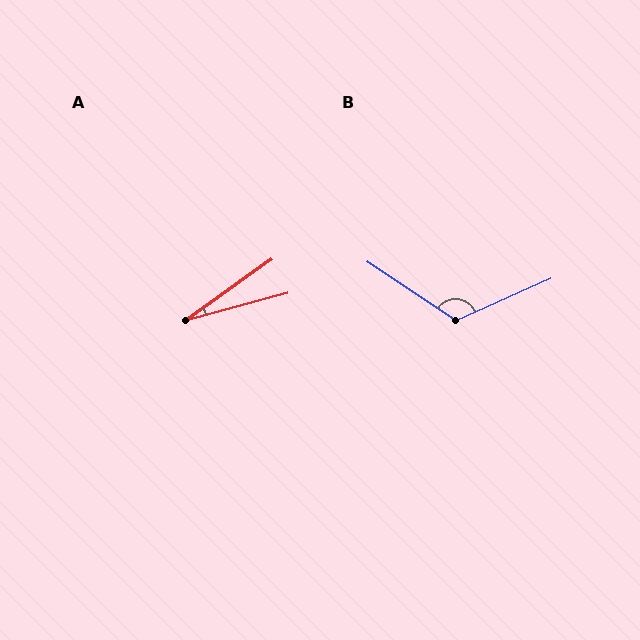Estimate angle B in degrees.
Approximately 122 degrees.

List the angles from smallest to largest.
A (20°), B (122°).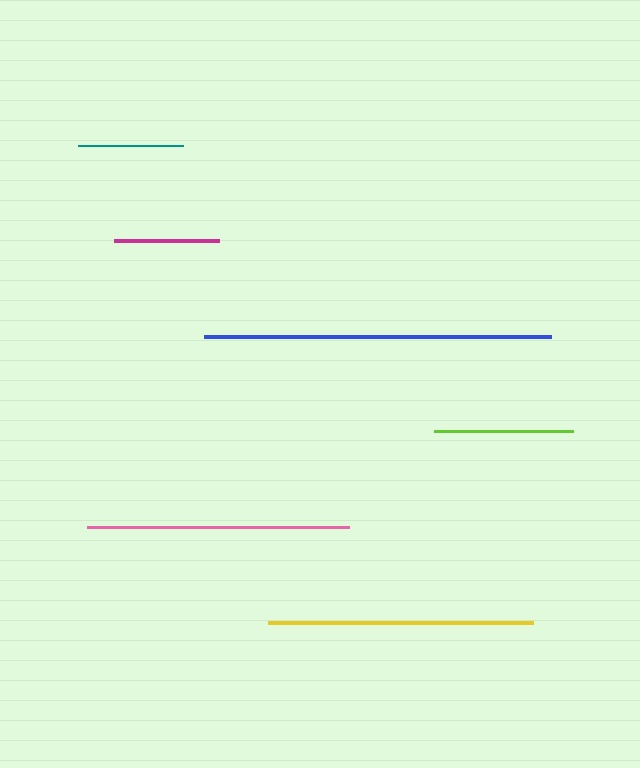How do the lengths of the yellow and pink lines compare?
The yellow and pink lines are approximately the same length.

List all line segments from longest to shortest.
From longest to shortest: blue, yellow, pink, lime, magenta, teal.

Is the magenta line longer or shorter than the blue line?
The blue line is longer than the magenta line.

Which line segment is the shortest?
The teal line is the shortest at approximately 104 pixels.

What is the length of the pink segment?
The pink segment is approximately 262 pixels long.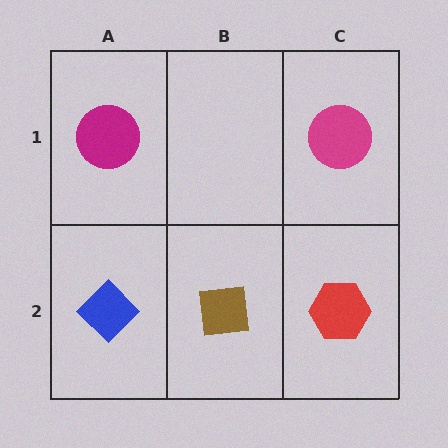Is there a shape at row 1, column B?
No, that cell is empty.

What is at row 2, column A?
A blue diamond.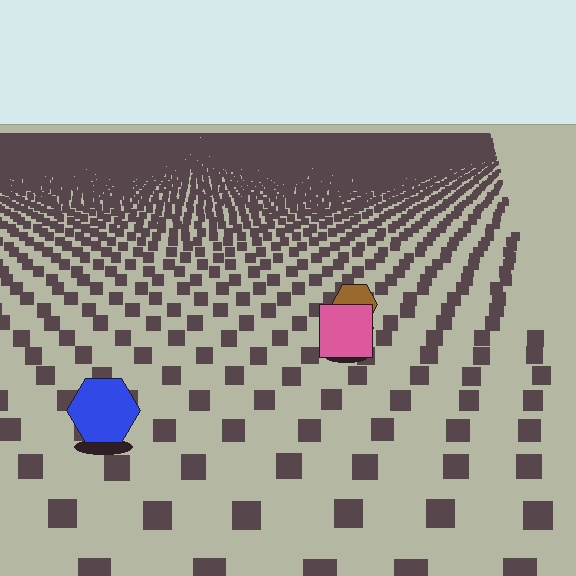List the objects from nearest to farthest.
From nearest to farthest: the blue hexagon, the pink square, the brown hexagon.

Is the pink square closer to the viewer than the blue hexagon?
No. The blue hexagon is closer — you can tell from the texture gradient: the ground texture is coarser near it.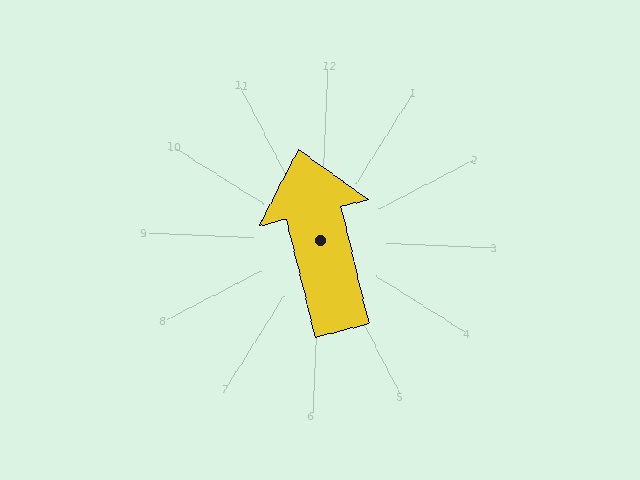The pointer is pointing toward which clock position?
Roughly 11 o'clock.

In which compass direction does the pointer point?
North.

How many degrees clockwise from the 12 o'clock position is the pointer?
Approximately 344 degrees.